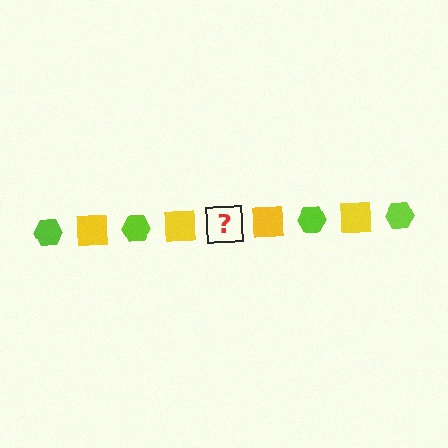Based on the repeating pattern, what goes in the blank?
The blank should be a lime hexagon.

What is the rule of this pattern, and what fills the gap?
The rule is that the pattern alternates between lime hexagon and yellow square. The gap should be filled with a lime hexagon.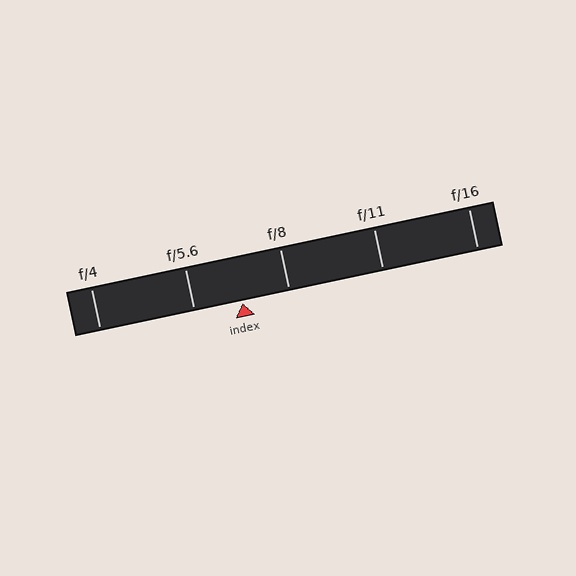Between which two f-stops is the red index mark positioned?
The index mark is between f/5.6 and f/8.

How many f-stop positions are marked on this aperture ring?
There are 5 f-stop positions marked.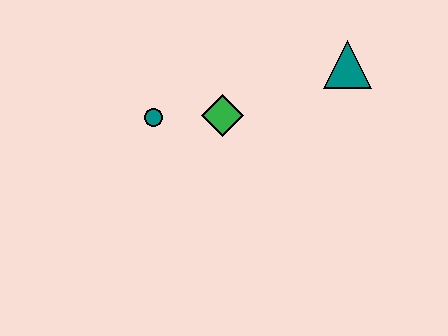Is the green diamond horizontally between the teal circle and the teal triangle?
Yes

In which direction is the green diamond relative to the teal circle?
The green diamond is to the right of the teal circle.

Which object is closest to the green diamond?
The teal circle is closest to the green diamond.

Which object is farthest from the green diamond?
The teal triangle is farthest from the green diamond.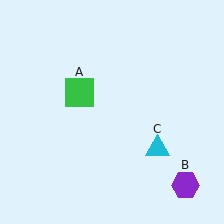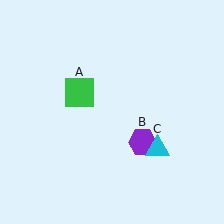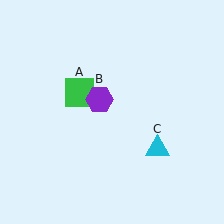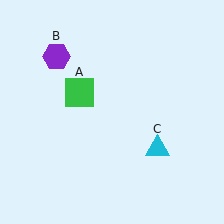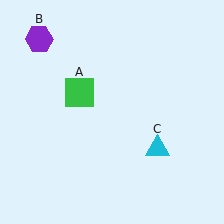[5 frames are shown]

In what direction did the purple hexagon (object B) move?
The purple hexagon (object B) moved up and to the left.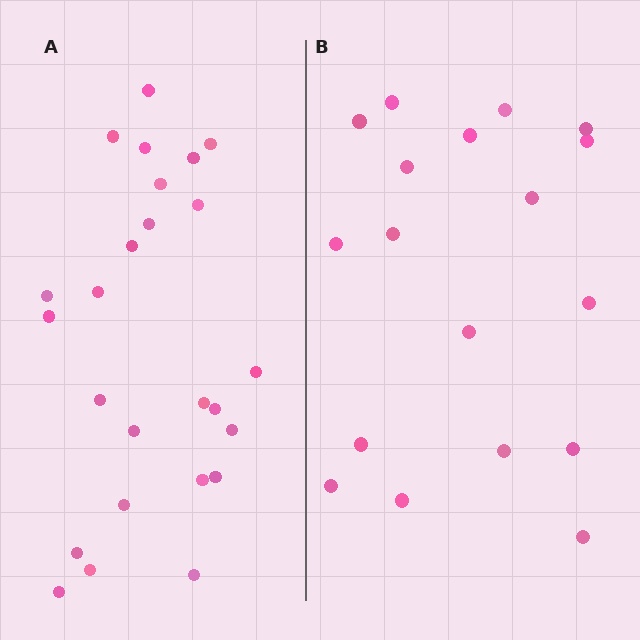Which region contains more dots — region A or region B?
Region A (the left region) has more dots.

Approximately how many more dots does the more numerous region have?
Region A has roughly 8 or so more dots than region B.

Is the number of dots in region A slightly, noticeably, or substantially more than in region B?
Region A has noticeably more, but not dramatically so. The ratio is roughly 1.4 to 1.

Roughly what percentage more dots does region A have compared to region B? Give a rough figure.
About 40% more.